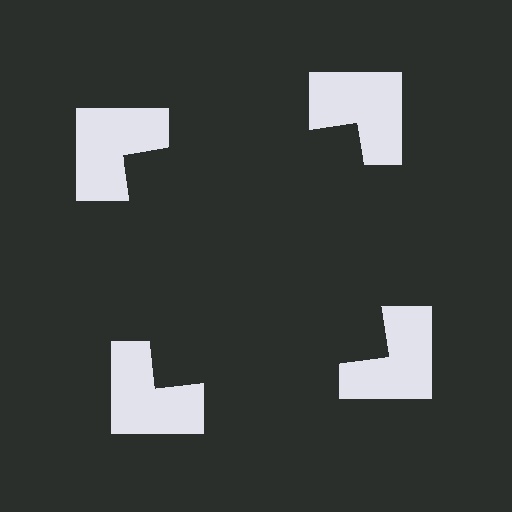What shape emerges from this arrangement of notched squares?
An illusory square — its edges are inferred from the aligned wedge cuts in the notched squares, not physically drawn.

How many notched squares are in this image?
There are 4 — one at each vertex of the illusory square.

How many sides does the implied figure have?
4 sides.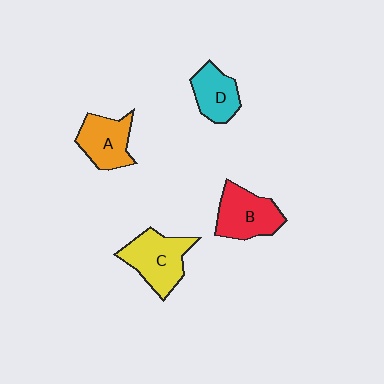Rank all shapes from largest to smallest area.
From largest to smallest: C (yellow), B (red), A (orange), D (cyan).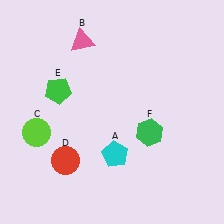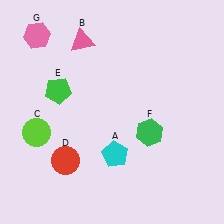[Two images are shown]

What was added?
A pink hexagon (G) was added in Image 2.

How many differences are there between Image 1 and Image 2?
There is 1 difference between the two images.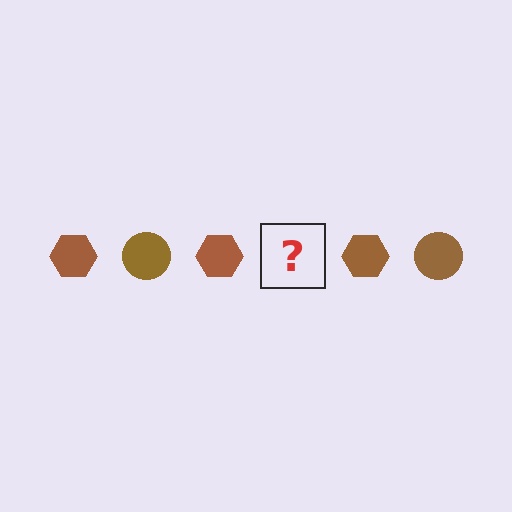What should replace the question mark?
The question mark should be replaced with a brown circle.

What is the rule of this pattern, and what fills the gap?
The rule is that the pattern cycles through hexagon, circle shapes in brown. The gap should be filled with a brown circle.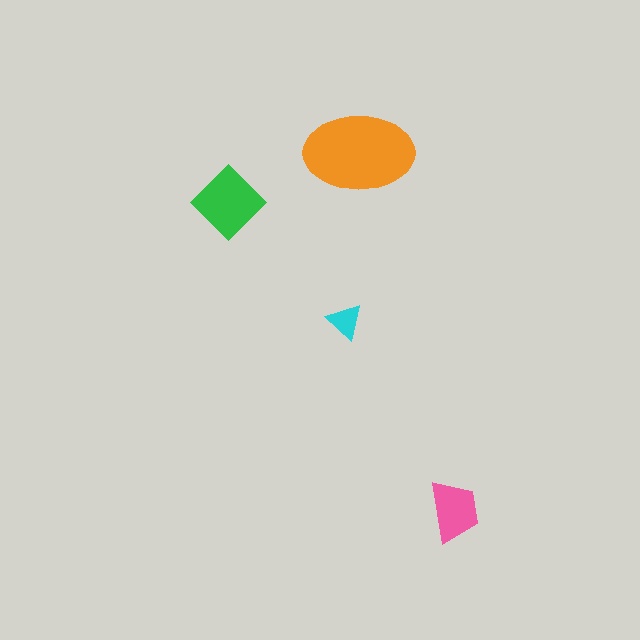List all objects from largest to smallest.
The orange ellipse, the green diamond, the pink trapezoid, the cyan triangle.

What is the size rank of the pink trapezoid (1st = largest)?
3rd.